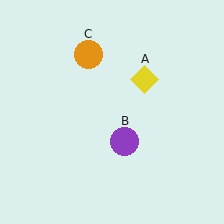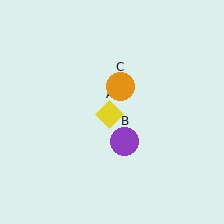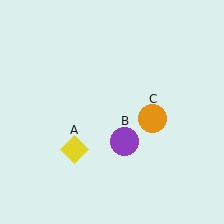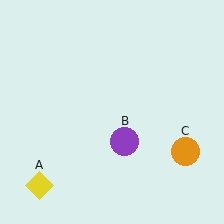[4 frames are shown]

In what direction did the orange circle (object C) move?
The orange circle (object C) moved down and to the right.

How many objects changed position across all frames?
2 objects changed position: yellow diamond (object A), orange circle (object C).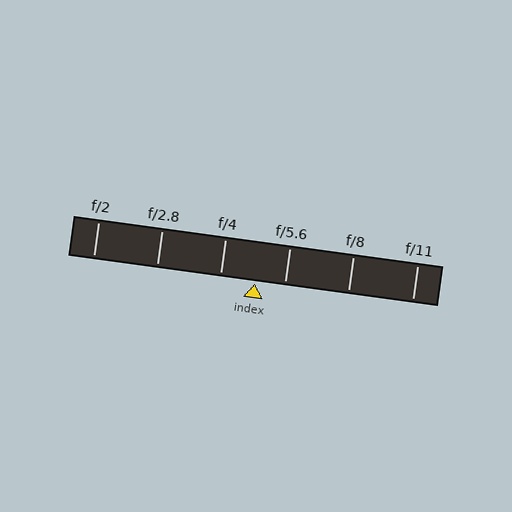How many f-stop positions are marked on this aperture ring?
There are 6 f-stop positions marked.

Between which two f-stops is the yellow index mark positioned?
The index mark is between f/4 and f/5.6.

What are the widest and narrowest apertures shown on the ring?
The widest aperture shown is f/2 and the narrowest is f/11.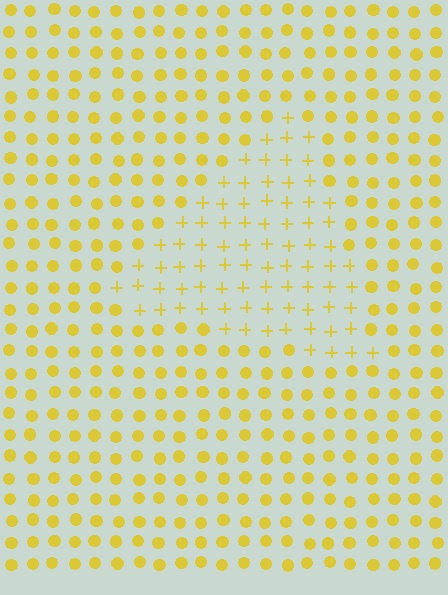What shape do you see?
I see a triangle.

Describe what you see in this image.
The image is filled with small yellow elements arranged in a uniform grid. A triangle-shaped region contains plus signs, while the surrounding area contains circles. The boundary is defined purely by the change in element shape.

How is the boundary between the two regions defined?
The boundary is defined by a change in element shape: plus signs inside vs. circles outside. All elements share the same color and spacing.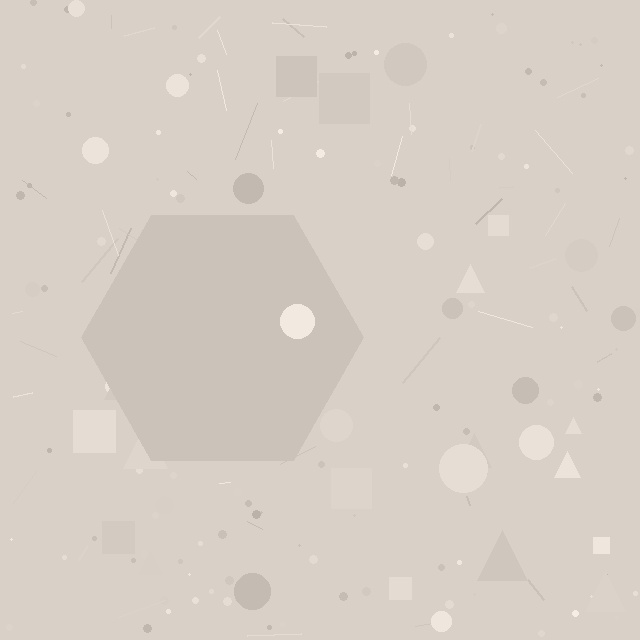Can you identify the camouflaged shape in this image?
The camouflaged shape is a hexagon.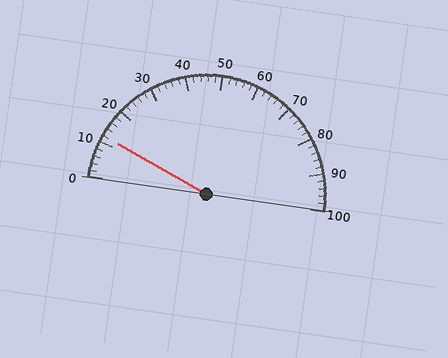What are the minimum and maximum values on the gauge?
The gauge ranges from 0 to 100.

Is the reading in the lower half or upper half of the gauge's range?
The reading is in the lower half of the range (0 to 100).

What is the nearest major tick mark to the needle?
The nearest major tick mark is 10.